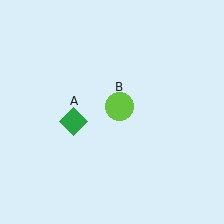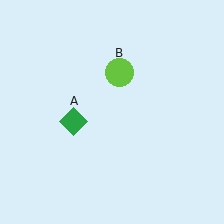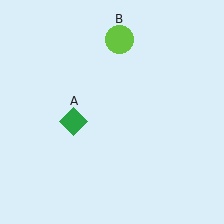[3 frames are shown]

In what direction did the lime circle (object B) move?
The lime circle (object B) moved up.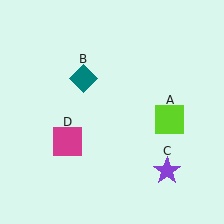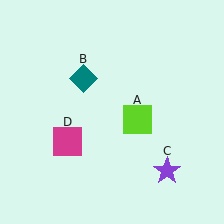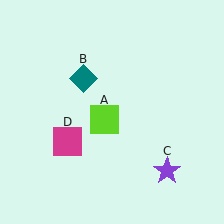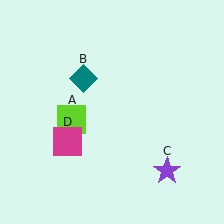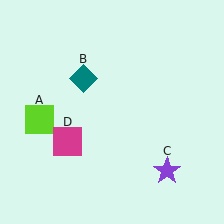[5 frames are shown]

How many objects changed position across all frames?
1 object changed position: lime square (object A).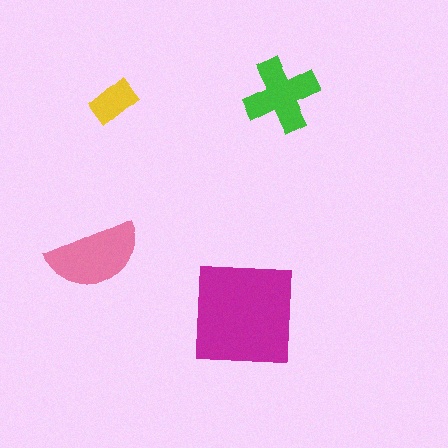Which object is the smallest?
The yellow rectangle.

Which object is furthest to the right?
The green cross is rightmost.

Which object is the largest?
The magenta square.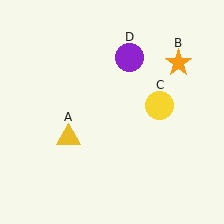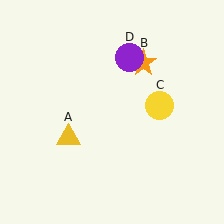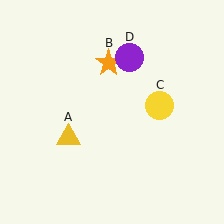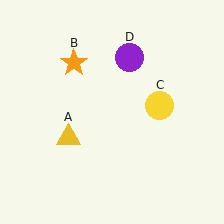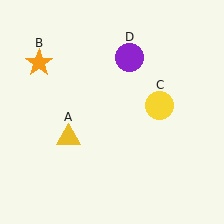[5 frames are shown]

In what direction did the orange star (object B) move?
The orange star (object B) moved left.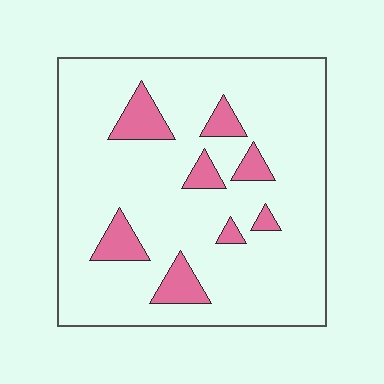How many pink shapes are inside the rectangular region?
8.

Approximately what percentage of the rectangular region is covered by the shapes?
Approximately 15%.